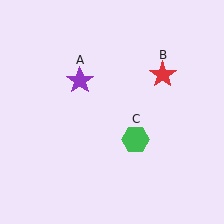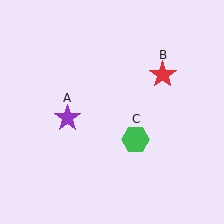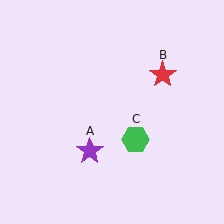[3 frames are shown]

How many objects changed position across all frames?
1 object changed position: purple star (object A).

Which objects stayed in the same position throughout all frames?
Red star (object B) and green hexagon (object C) remained stationary.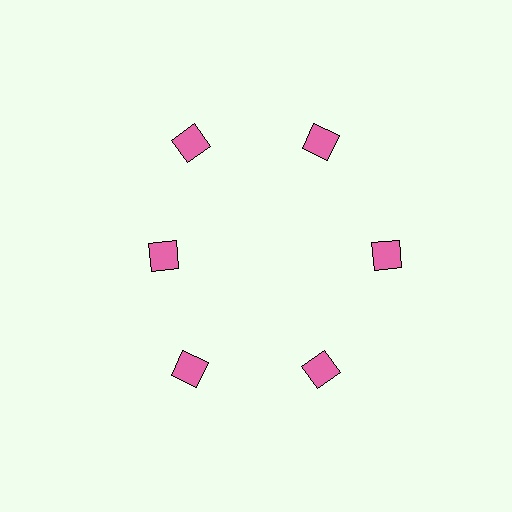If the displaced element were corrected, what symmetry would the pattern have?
It would have 6-fold rotational symmetry — the pattern would map onto itself every 60 degrees.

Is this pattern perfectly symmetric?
No. The 6 pink diamonds are arranged in a ring, but one element near the 9 o'clock position is pulled inward toward the center, breaking the 6-fold rotational symmetry.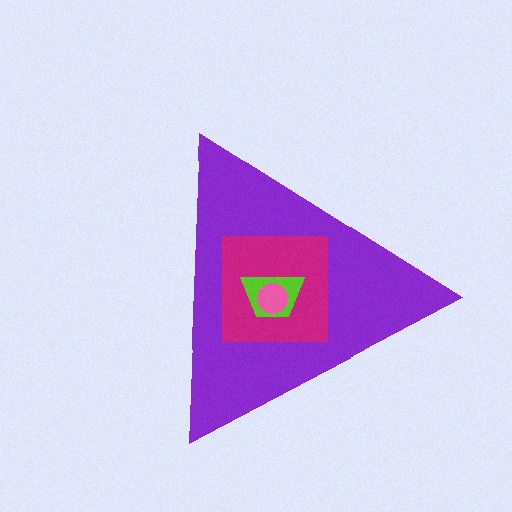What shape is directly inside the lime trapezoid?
The pink circle.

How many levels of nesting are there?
4.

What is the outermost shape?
The purple triangle.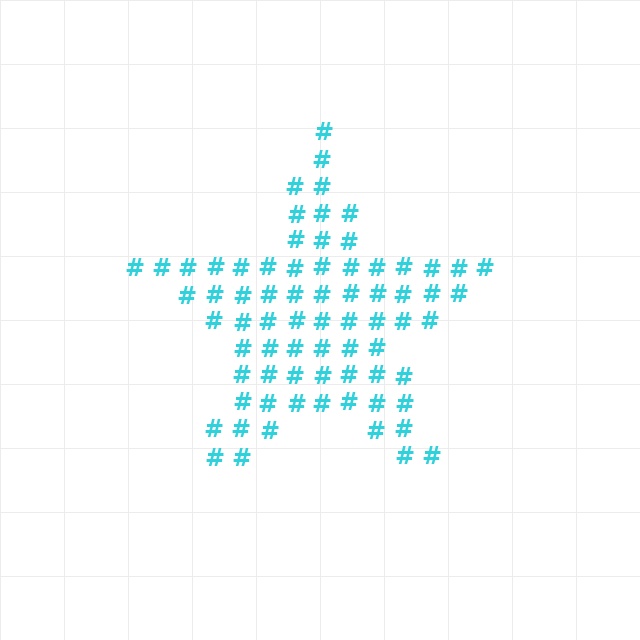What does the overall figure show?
The overall figure shows a star.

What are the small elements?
The small elements are hash symbols.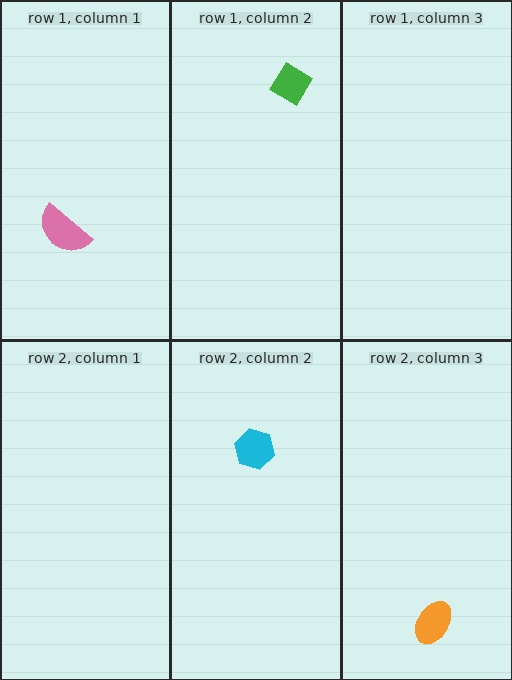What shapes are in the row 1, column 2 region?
The green diamond.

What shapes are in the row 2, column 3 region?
The orange ellipse.